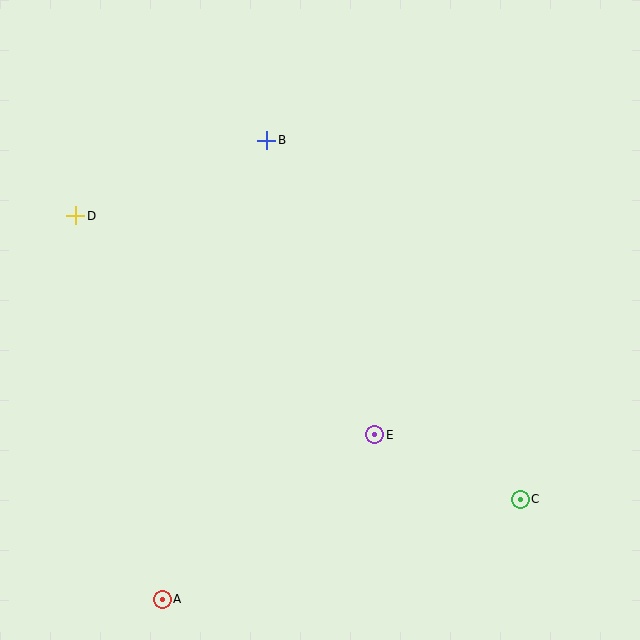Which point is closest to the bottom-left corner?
Point A is closest to the bottom-left corner.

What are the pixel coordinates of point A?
Point A is at (162, 599).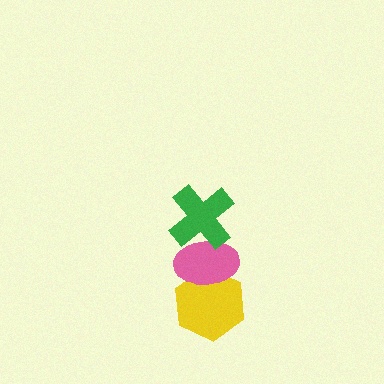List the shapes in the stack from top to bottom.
From top to bottom: the green cross, the pink ellipse, the yellow hexagon.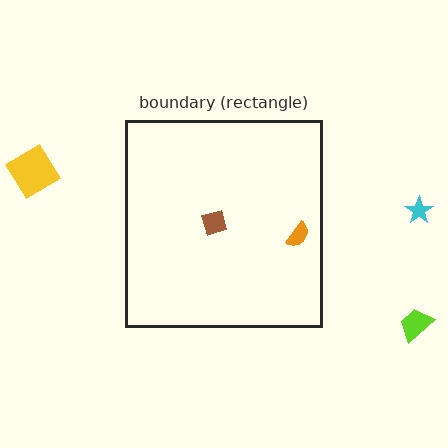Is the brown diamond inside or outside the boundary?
Inside.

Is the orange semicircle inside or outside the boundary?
Inside.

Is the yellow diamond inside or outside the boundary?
Outside.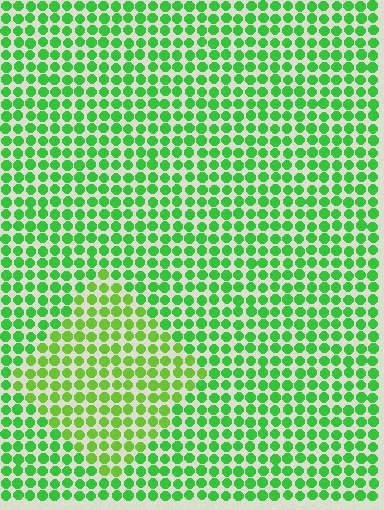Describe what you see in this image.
The image is filled with small green elements in a uniform arrangement. A diamond-shaped region is visible where the elements are tinted to a slightly different hue, forming a subtle color boundary.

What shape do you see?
I see a diamond.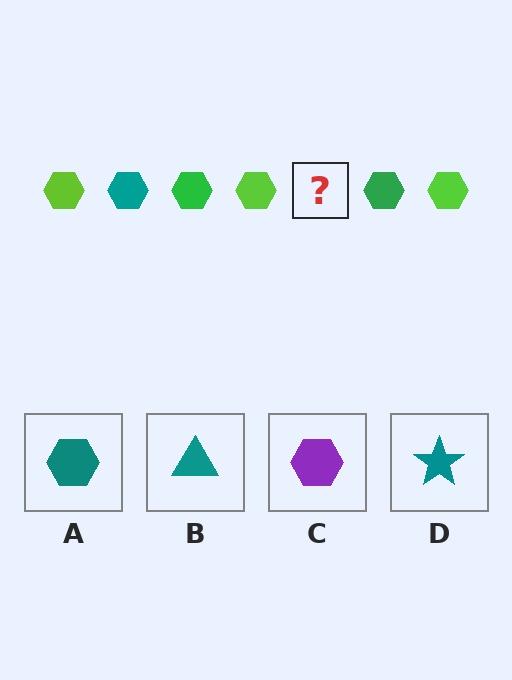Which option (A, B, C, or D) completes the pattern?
A.